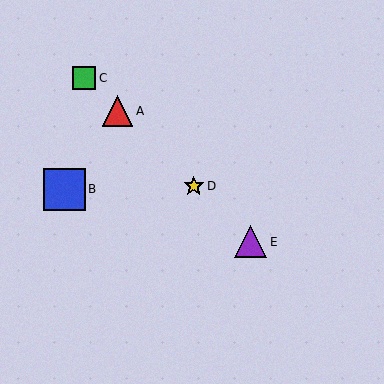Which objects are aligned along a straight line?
Objects A, C, D, E are aligned along a straight line.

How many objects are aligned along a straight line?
4 objects (A, C, D, E) are aligned along a straight line.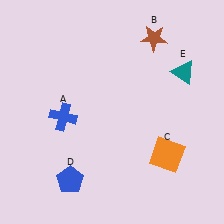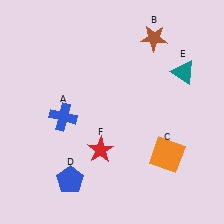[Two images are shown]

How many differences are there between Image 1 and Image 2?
There is 1 difference between the two images.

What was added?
A red star (F) was added in Image 2.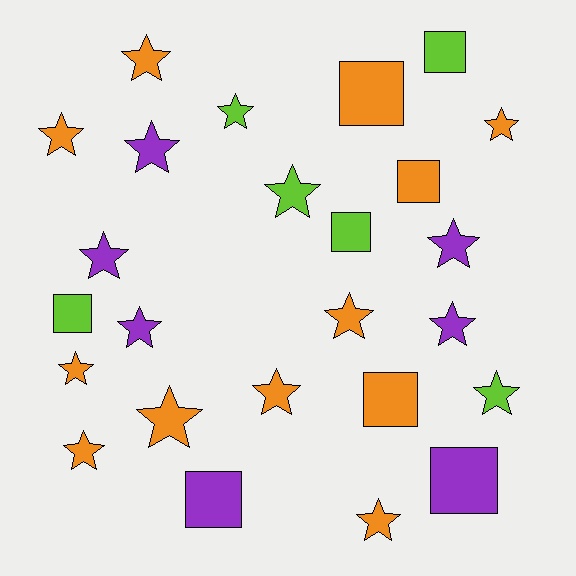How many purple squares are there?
There are 2 purple squares.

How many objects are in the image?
There are 25 objects.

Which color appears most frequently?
Orange, with 12 objects.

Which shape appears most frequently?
Star, with 17 objects.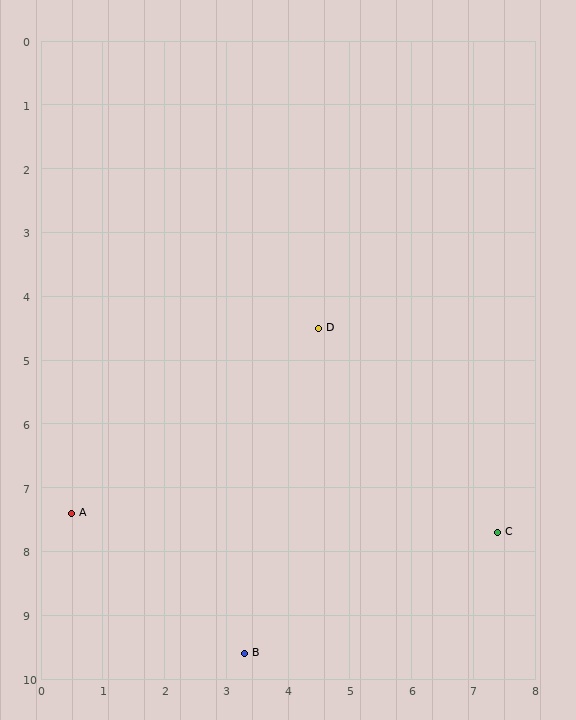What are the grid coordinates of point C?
Point C is at approximately (7.4, 7.7).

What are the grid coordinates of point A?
Point A is at approximately (0.5, 7.4).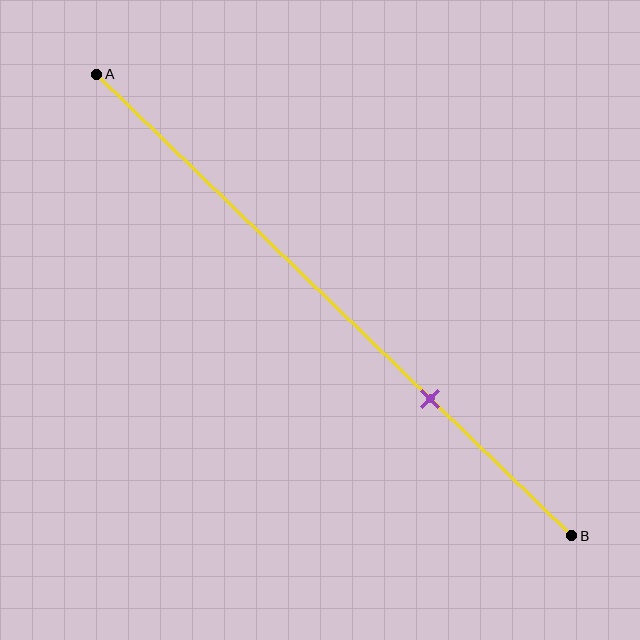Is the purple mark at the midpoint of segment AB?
No, the mark is at about 70% from A, not at the 50% midpoint.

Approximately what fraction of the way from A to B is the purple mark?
The purple mark is approximately 70% of the way from A to B.